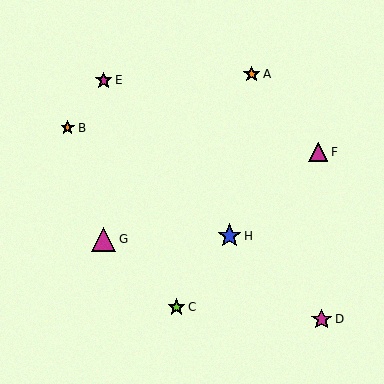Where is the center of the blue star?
The center of the blue star is at (229, 236).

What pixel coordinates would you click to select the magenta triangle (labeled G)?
Click at (104, 239) to select the magenta triangle G.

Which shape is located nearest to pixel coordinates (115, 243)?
The magenta triangle (labeled G) at (104, 239) is nearest to that location.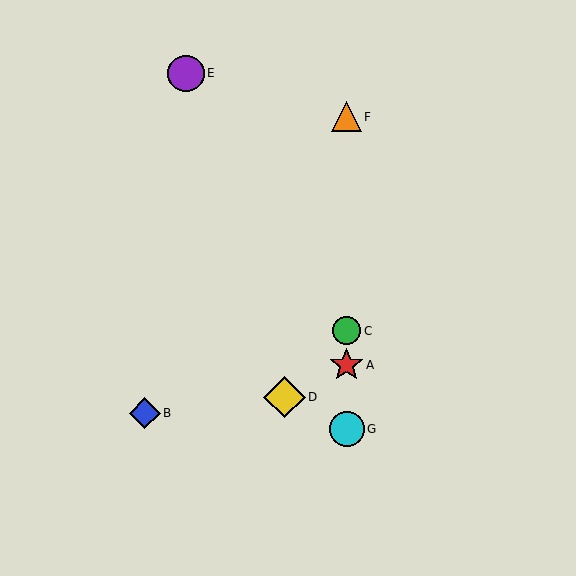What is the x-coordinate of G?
Object G is at x≈347.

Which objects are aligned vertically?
Objects A, C, F, G are aligned vertically.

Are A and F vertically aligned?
Yes, both are at x≈347.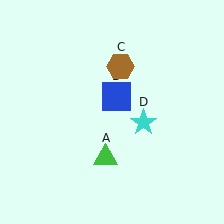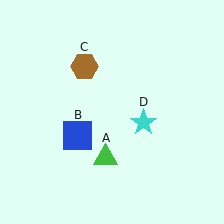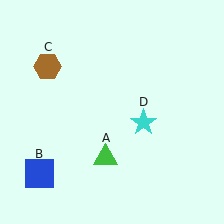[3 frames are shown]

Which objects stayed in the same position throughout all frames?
Green triangle (object A) and cyan star (object D) remained stationary.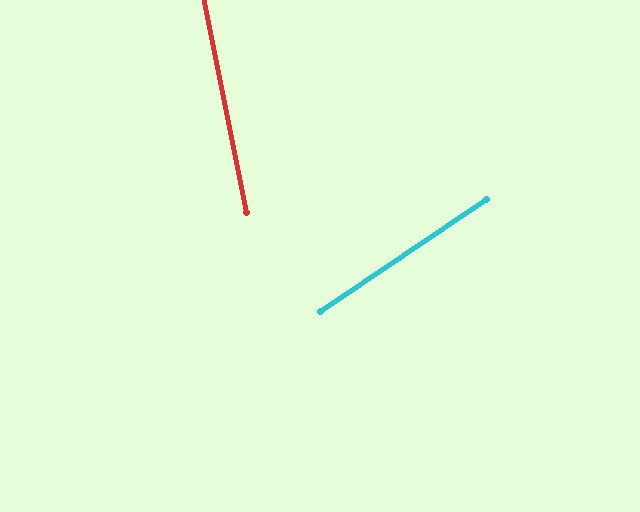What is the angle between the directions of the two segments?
Approximately 68 degrees.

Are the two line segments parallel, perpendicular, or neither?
Neither parallel nor perpendicular — they differ by about 68°.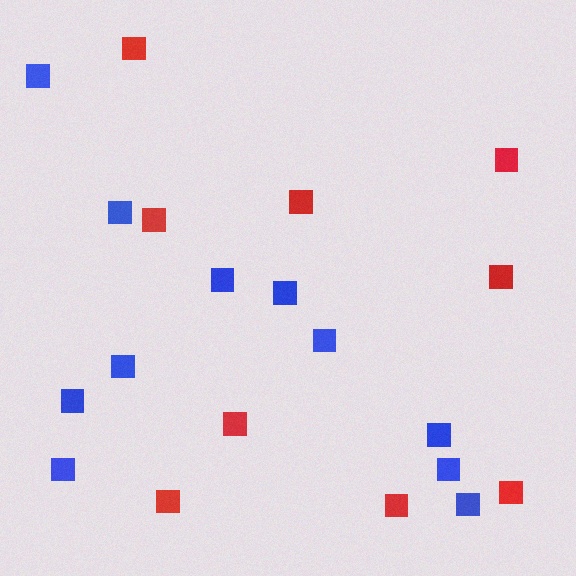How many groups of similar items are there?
There are 2 groups: one group of red squares (9) and one group of blue squares (11).